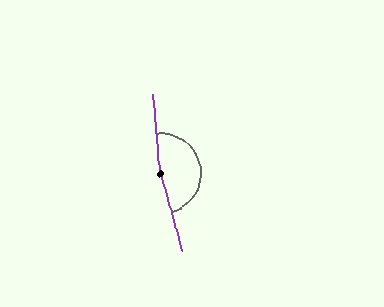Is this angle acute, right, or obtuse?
It is obtuse.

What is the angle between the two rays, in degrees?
Approximately 170 degrees.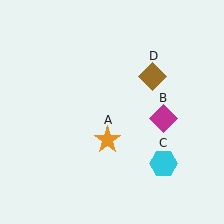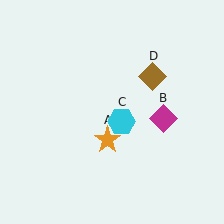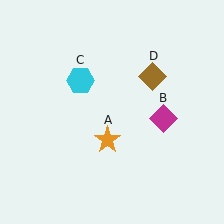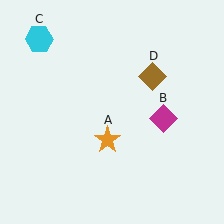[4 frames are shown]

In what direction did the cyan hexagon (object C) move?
The cyan hexagon (object C) moved up and to the left.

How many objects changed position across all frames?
1 object changed position: cyan hexagon (object C).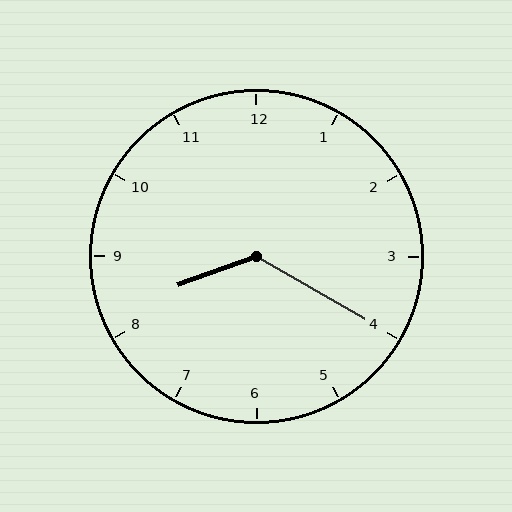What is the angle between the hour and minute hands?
Approximately 130 degrees.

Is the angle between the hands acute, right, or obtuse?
It is obtuse.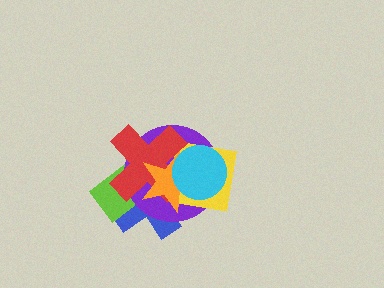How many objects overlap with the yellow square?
5 objects overlap with the yellow square.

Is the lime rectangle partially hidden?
Yes, it is partially covered by another shape.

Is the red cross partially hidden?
Yes, it is partially covered by another shape.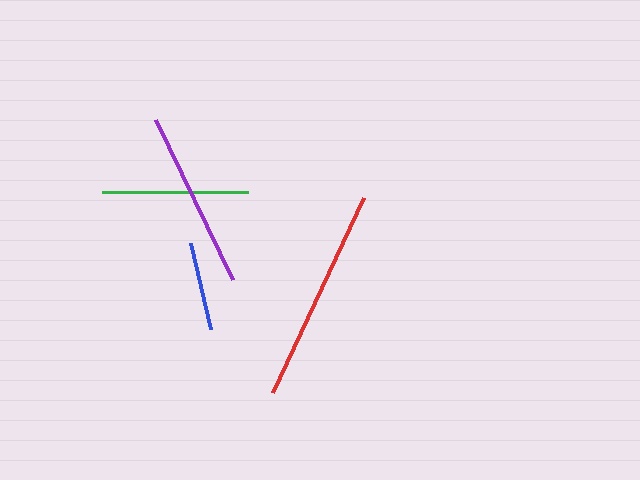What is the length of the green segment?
The green segment is approximately 146 pixels long.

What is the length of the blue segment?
The blue segment is approximately 88 pixels long.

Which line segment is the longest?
The red line is the longest at approximately 215 pixels.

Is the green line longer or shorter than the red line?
The red line is longer than the green line.